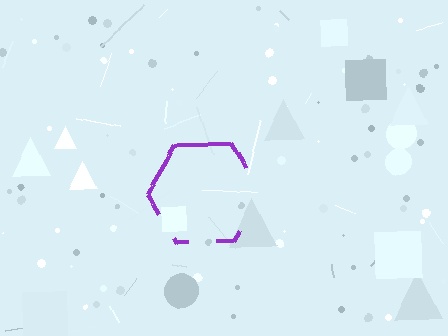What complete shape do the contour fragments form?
The contour fragments form a hexagon.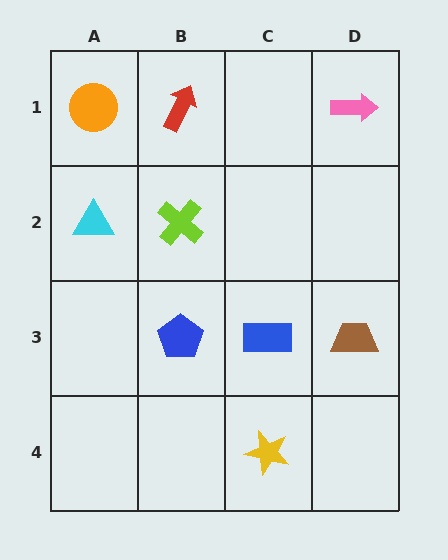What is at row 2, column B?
A lime cross.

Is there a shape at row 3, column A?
No, that cell is empty.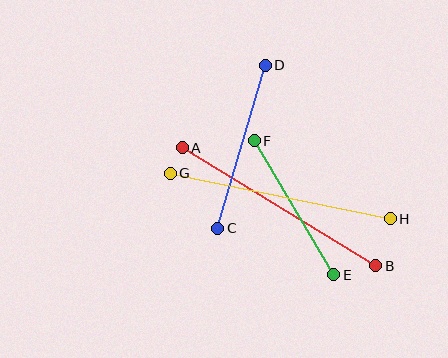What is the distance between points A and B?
The distance is approximately 227 pixels.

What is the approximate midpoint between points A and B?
The midpoint is at approximately (279, 207) pixels.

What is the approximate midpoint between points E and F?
The midpoint is at approximately (294, 208) pixels.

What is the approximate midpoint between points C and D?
The midpoint is at approximately (241, 147) pixels.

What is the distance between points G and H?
The distance is approximately 225 pixels.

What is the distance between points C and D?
The distance is approximately 170 pixels.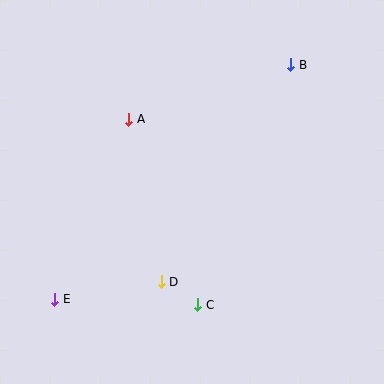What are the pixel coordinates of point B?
Point B is at (291, 65).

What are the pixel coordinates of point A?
Point A is at (129, 119).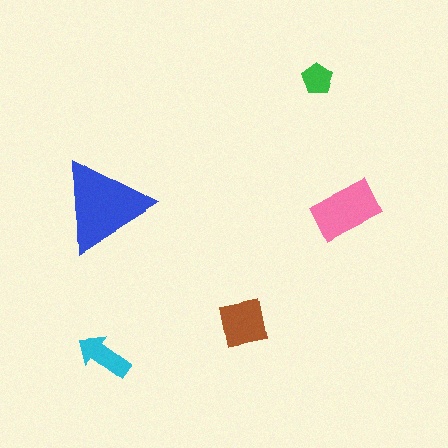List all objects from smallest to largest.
The green pentagon, the cyan arrow, the brown square, the pink rectangle, the blue triangle.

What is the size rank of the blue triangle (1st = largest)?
1st.